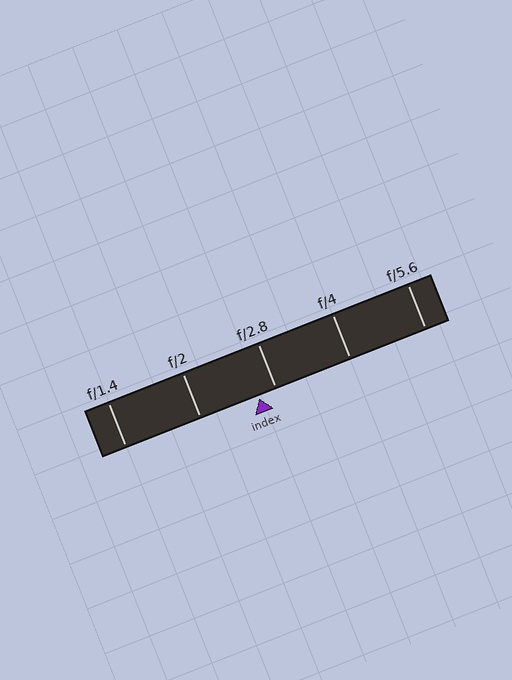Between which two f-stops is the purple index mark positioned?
The index mark is between f/2 and f/2.8.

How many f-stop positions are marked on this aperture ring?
There are 5 f-stop positions marked.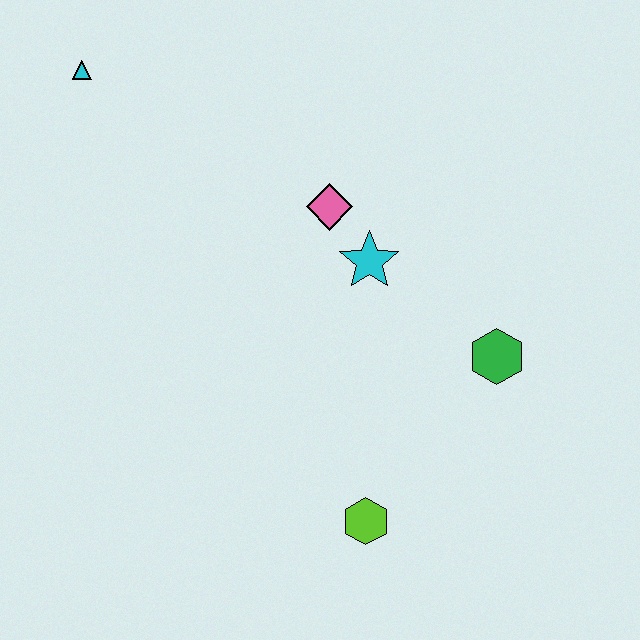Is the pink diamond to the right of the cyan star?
No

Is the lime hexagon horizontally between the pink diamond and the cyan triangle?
No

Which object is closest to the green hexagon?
The cyan star is closest to the green hexagon.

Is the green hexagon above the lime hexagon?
Yes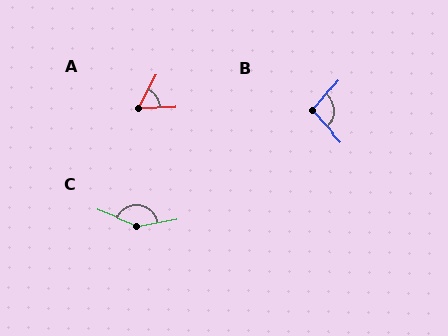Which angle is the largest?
C, at approximately 147 degrees.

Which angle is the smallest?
A, at approximately 61 degrees.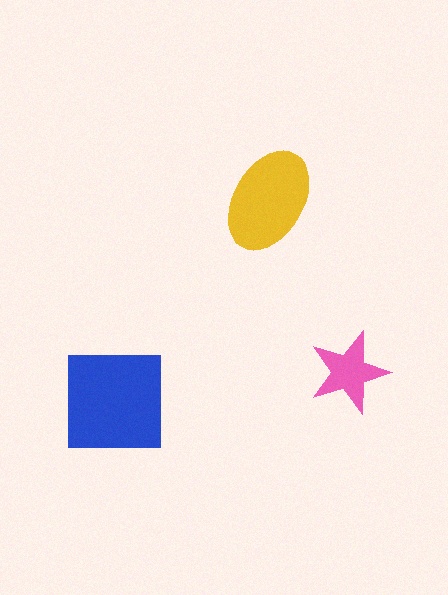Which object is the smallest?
The pink star.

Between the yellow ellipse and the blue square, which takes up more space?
The blue square.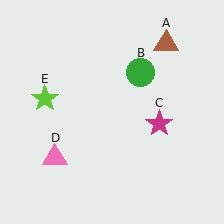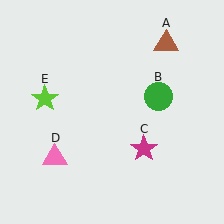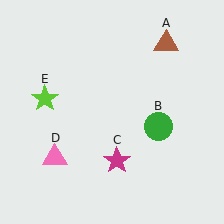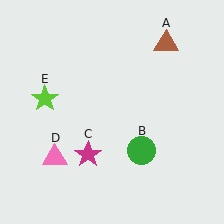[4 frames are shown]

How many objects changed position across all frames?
2 objects changed position: green circle (object B), magenta star (object C).